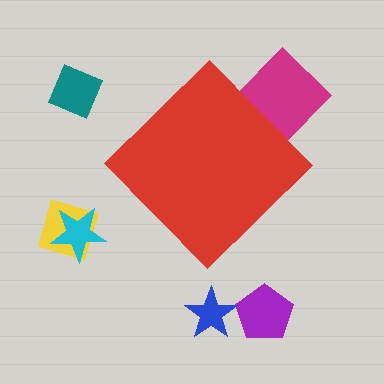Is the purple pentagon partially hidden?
No, the purple pentagon is fully visible.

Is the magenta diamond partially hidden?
Yes, the magenta diamond is partially hidden behind the red diamond.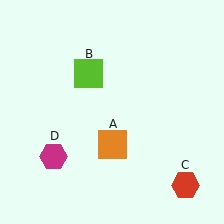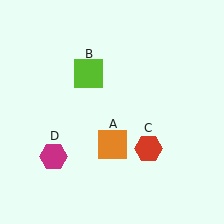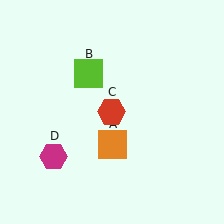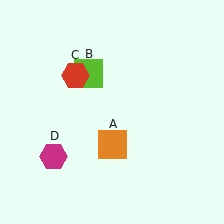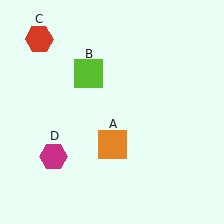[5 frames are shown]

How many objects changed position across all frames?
1 object changed position: red hexagon (object C).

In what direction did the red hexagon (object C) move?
The red hexagon (object C) moved up and to the left.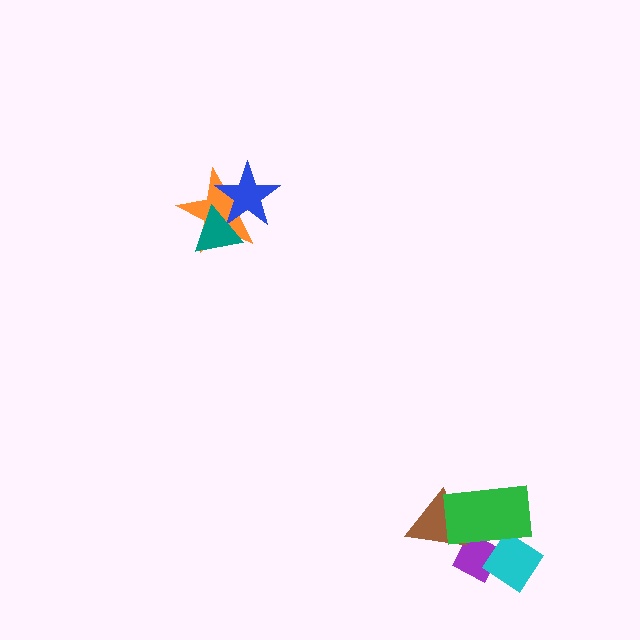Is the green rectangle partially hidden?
No, no other shape covers it.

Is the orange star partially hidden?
Yes, it is partially covered by another shape.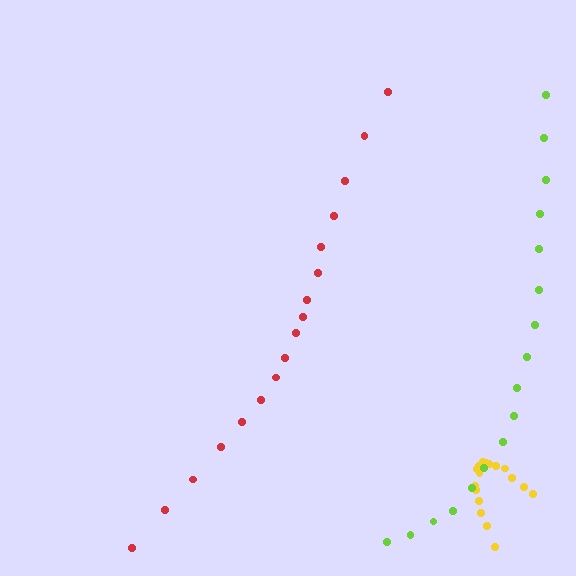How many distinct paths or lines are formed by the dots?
There are 3 distinct paths.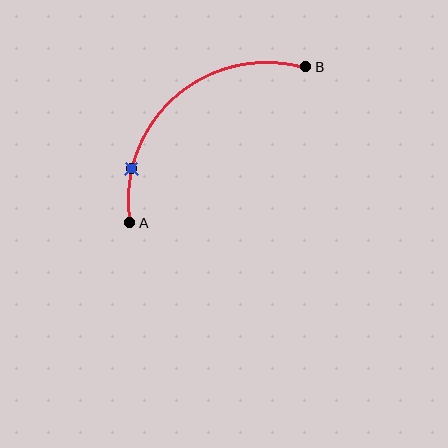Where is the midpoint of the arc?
The arc midpoint is the point on the curve farthest from the straight line joining A and B. It sits above and to the left of that line.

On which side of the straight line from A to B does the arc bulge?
The arc bulges above and to the left of the straight line connecting A and B.